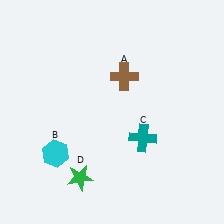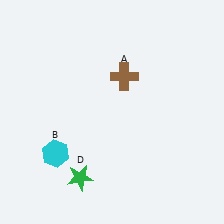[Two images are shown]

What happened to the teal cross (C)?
The teal cross (C) was removed in Image 2. It was in the bottom-right area of Image 1.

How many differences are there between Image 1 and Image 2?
There is 1 difference between the two images.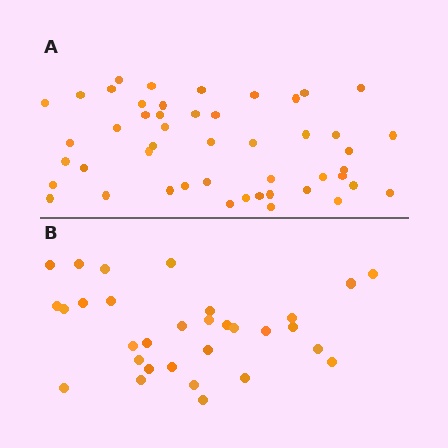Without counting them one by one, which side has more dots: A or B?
Region A (the top region) has more dots.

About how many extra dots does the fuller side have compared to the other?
Region A has approximately 15 more dots than region B.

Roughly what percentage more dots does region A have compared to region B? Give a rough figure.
About 55% more.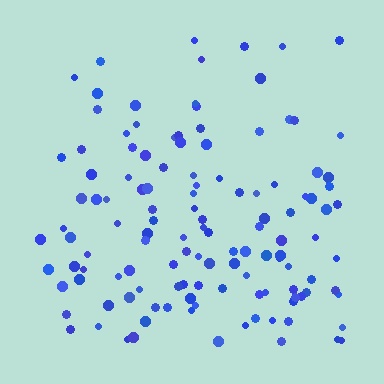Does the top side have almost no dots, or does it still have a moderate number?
Still a moderate number, just noticeably fewer than the bottom.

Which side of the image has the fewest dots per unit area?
The top.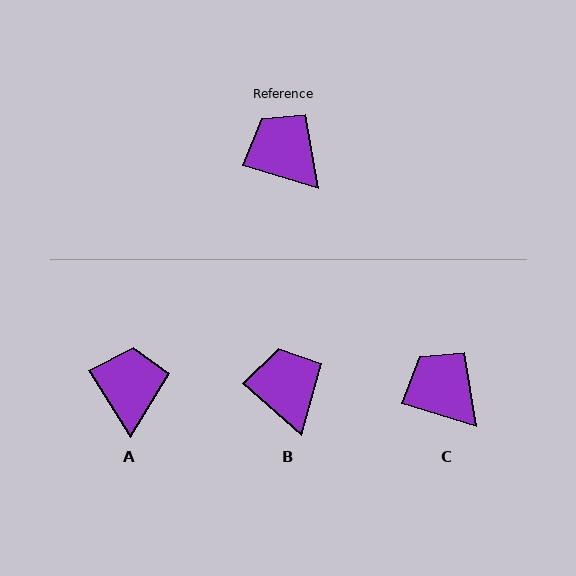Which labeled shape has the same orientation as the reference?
C.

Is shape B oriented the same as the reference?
No, it is off by about 24 degrees.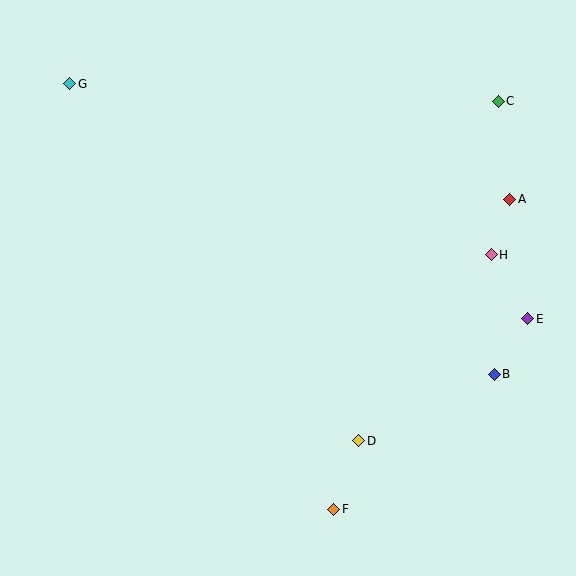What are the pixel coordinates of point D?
Point D is at (359, 441).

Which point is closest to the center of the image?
Point D at (359, 441) is closest to the center.